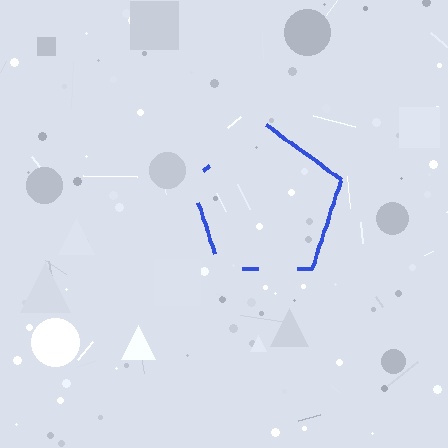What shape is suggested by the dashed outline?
The dashed outline suggests a pentagon.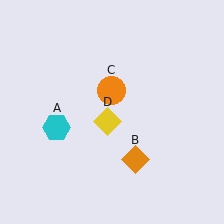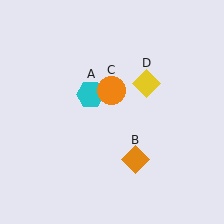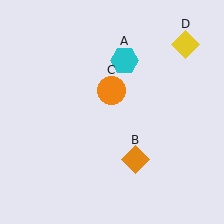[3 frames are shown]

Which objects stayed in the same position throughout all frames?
Orange diamond (object B) and orange circle (object C) remained stationary.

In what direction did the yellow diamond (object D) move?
The yellow diamond (object D) moved up and to the right.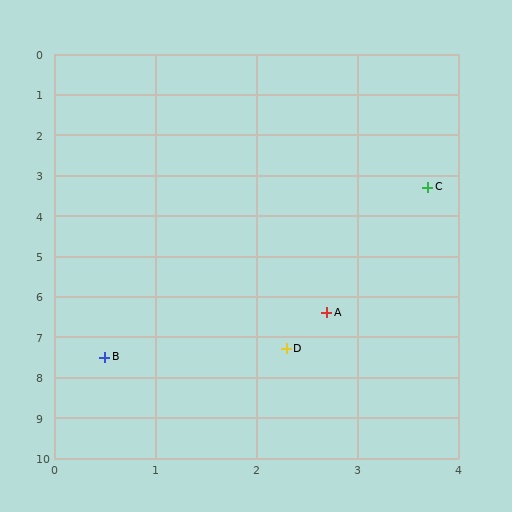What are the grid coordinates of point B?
Point B is at approximately (0.5, 7.5).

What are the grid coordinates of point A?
Point A is at approximately (2.7, 6.4).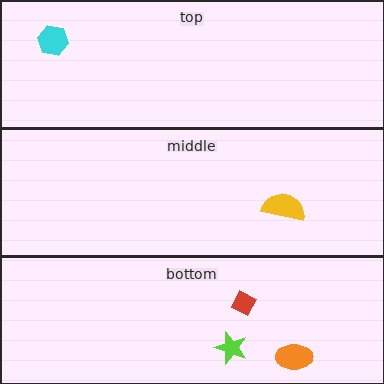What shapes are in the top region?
The cyan hexagon.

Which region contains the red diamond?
The bottom region.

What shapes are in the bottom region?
The lime star, the orange ellipse, the red diamond.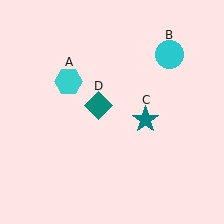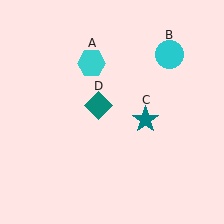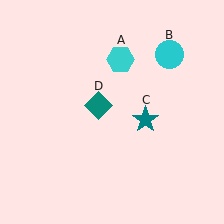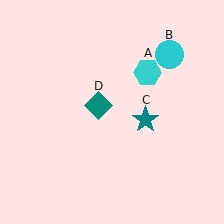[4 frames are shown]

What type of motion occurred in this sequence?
The cyan hexagon (object A) rotated clockwise around the center of the scene.